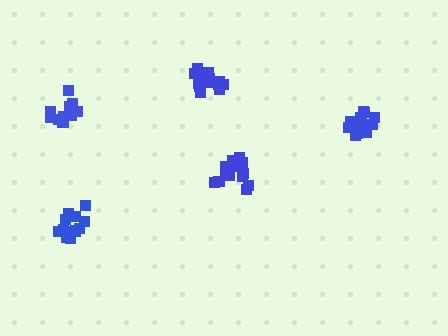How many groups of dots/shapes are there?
There are 5 groups.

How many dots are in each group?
Group 1: 17 dots, Group 2: 11 dots, Group 3: 16 dots, Group 4: 16 dots, Group 5: 13 dots (73 total).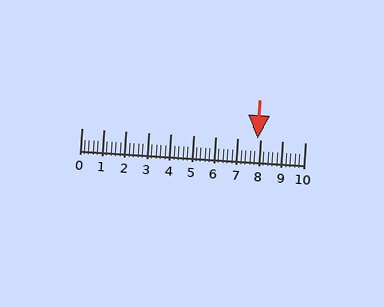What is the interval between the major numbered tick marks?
The major tick marks are spaced 1 units apart.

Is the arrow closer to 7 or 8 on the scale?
The arrow is closer to 8.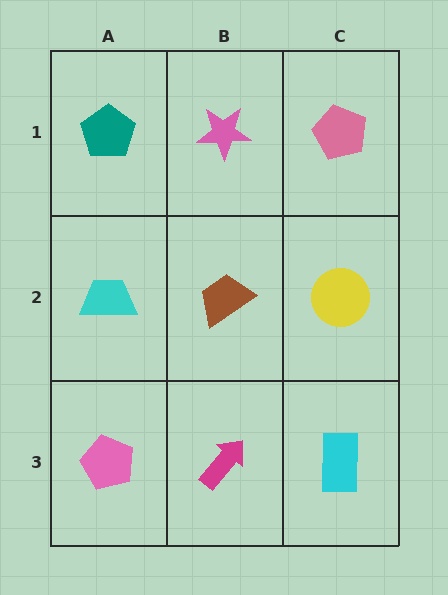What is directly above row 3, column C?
A yellow circle.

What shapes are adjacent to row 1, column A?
A cyan trapezoid (row 2, column A), a pink star (row 1, column B).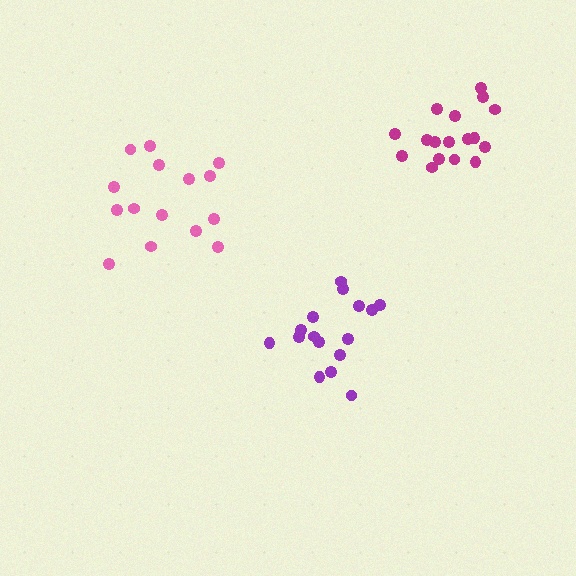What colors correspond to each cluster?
The clusters are colored: purple, magenta, pink.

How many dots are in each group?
Group 1: 16 dots, Group 2: 17 dots, Group 3: 15 dots (48 total).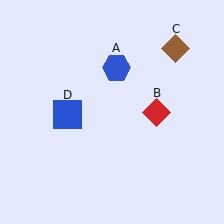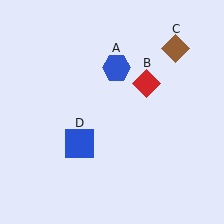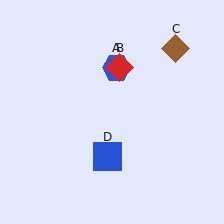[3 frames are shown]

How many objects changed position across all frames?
2 objects changed position: red diamond (object B), blue square (object D).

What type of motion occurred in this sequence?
The red diamond (object B), blue square (object D) rotated counterclockwise around the center of the scene.